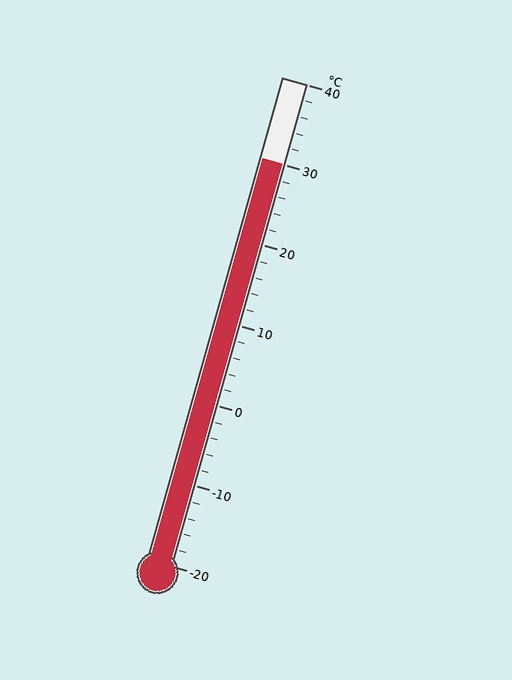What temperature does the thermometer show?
The thermometer shows approximately 30°C.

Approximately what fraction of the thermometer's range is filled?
The thermometer is filled to approximately 85% of its range.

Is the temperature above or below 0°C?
The temperature is above 0°C.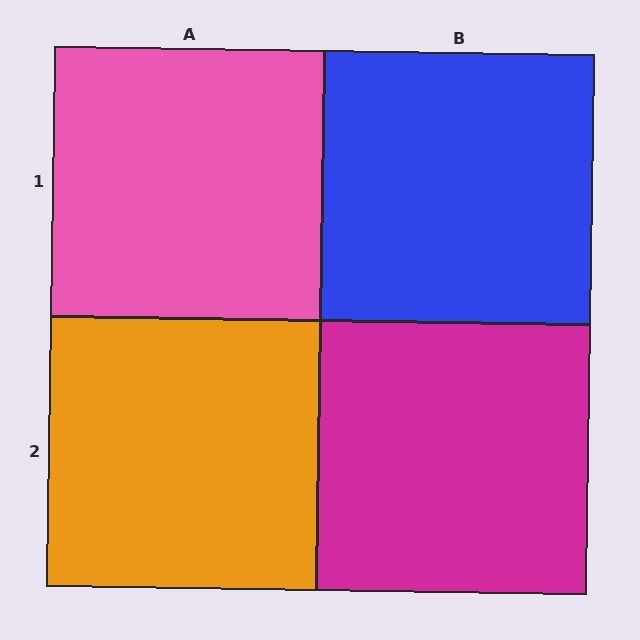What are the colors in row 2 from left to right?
Orange, magenta.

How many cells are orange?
1 cell is orange.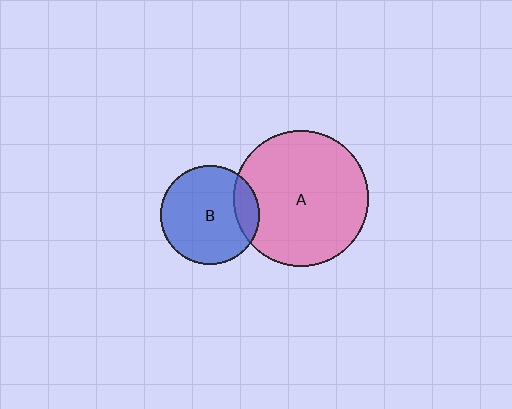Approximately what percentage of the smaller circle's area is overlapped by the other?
Approximately 15%.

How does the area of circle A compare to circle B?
Approximately 1.9 times.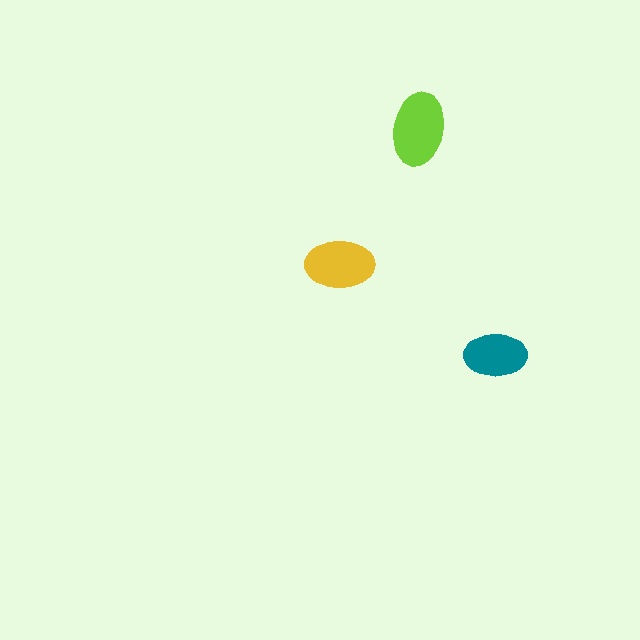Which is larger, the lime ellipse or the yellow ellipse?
The lime one.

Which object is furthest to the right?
The teal ellipse is rightmost.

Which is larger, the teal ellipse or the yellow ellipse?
The yellow one.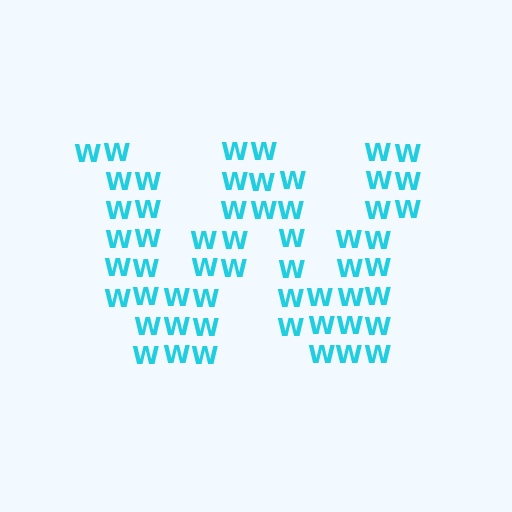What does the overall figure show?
The overall figure shows the letter W.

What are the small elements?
The small elements are letter W's.